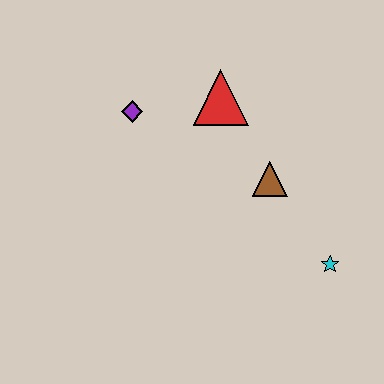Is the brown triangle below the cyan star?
No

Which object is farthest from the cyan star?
The purple diamond is farthest from the cyan star.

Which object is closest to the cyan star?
The brown triangle is closest to the cyan star.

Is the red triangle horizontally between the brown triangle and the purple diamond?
Yes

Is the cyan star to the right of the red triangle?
Yes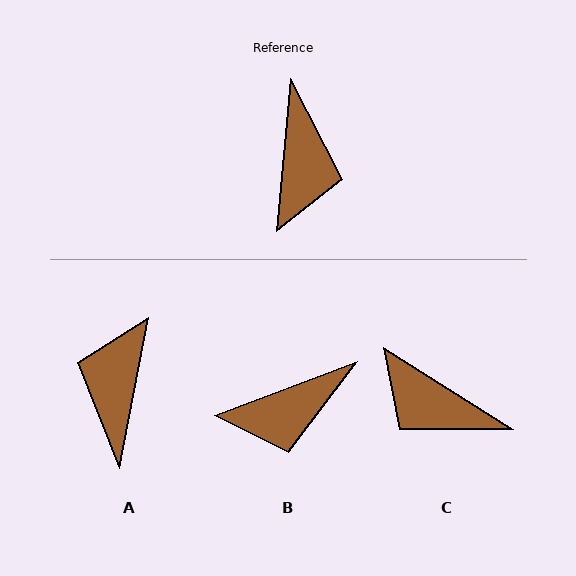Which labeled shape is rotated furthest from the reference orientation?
A, about 174 degrees away.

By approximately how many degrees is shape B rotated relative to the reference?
Approximately 64 degrees clockwise.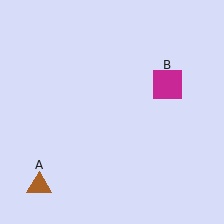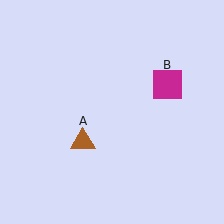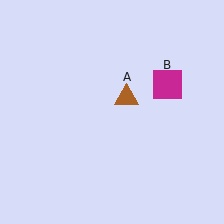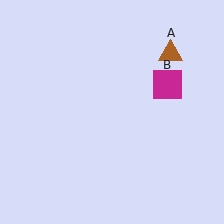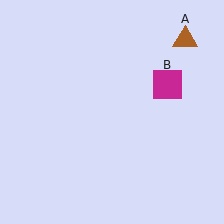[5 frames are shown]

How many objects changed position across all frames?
1 object changed position: brown triangle (object A).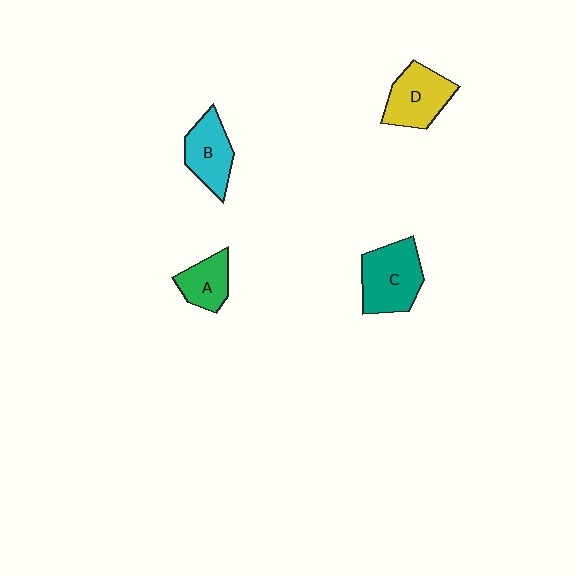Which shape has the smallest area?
Shape A (green).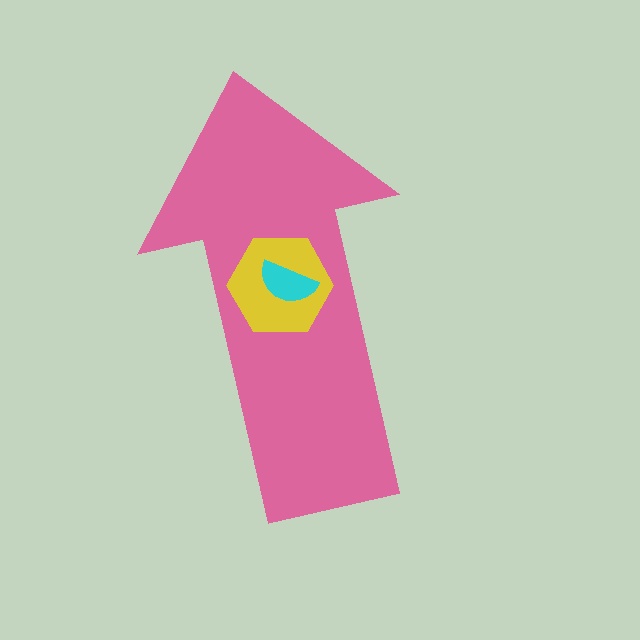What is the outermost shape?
The pink arrow.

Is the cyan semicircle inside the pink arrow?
Yes.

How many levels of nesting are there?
3.